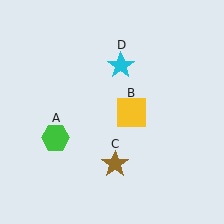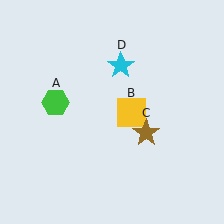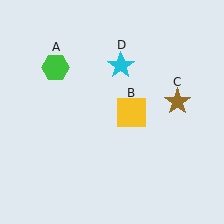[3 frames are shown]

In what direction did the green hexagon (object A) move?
The green hexagon (object A) moved up.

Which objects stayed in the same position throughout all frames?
Yellow square (object B) and cyan star (object D) remained stationary.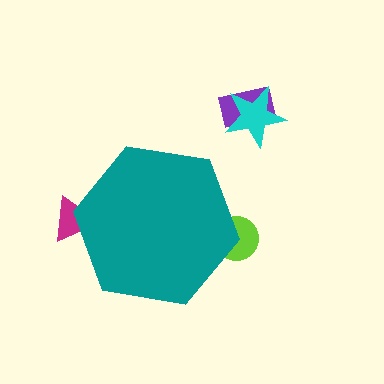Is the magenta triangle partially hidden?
Yes, the magenta triangle is partially hidden behind the teal hexagon.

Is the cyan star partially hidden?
No, the cyan star is fully visible.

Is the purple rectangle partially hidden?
No, the purple rectangle is fully visible.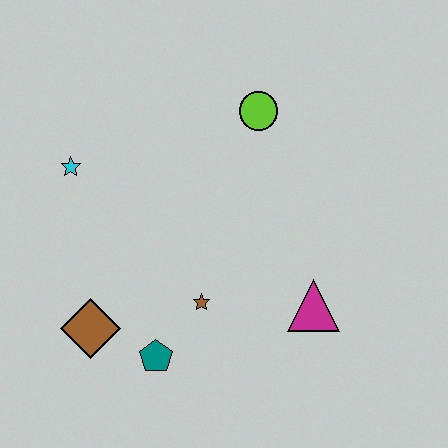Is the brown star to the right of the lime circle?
No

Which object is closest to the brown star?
The teal pentagon is closest to the brown star.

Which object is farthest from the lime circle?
The brown diamond is farthest from the lime circle.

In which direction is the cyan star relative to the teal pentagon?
The cyan star is above the teal pentagon.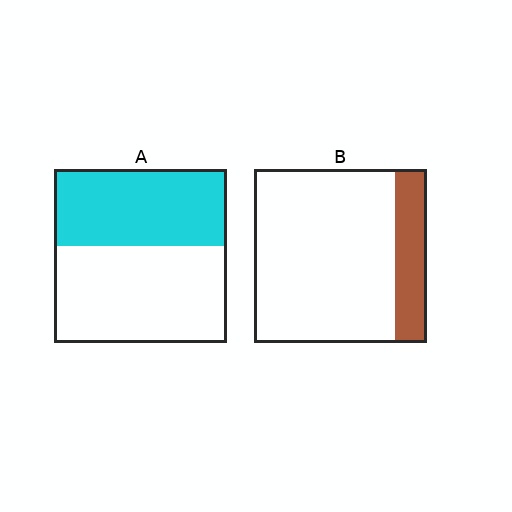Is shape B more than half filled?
No.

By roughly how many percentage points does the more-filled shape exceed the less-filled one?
By roughly 25 percentage points (A over B).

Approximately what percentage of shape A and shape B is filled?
A is approximately 45% and B is approximately 20%.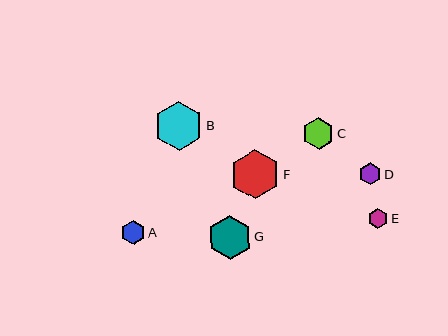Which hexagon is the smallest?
Hexagon E is the smallest with a size of approximately 19 pixels.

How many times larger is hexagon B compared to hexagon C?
Hexagon B is approximately 1.6 times the size of hexagon C.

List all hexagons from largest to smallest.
From largest to smallest: F, B, G, C, A, D, E.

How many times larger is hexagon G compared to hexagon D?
Hexagon G is approximately 2.0 times the size of hexagon D.